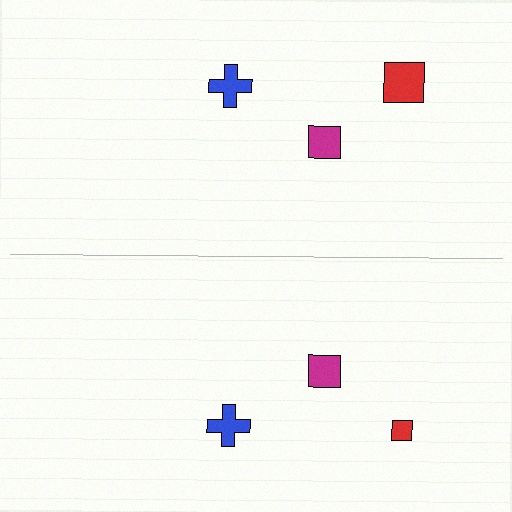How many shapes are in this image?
There are 6 shapes in this image.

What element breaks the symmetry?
The red square on the bottom side has a different size than its mirror counterpart.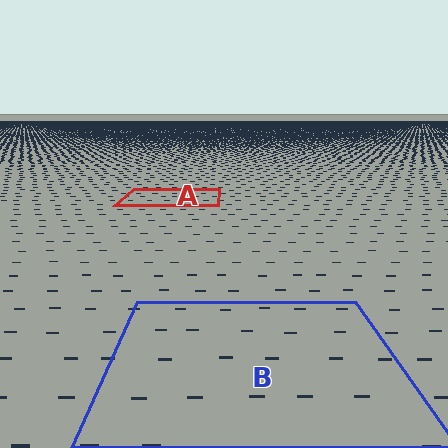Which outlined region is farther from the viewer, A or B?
Region A is farther from the viewer — the texture elements inside it appear smaller and more densely packed.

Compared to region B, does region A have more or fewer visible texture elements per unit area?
Region A has more texture elements per unit area — they are packed more densely because it is farther away.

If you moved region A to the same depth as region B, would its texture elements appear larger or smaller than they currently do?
They would appear larger. At a closer depth, the same texture elements are projected at a bigger on-screen size.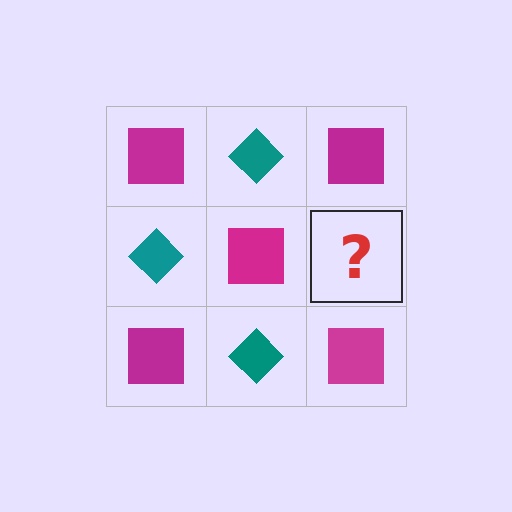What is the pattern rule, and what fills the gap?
The rule is that it alternates magenta square and teal diamond in a checkerboard pattern. The gap should be filled with a teal diamond.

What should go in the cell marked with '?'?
The missing cell should contain a teal diamond.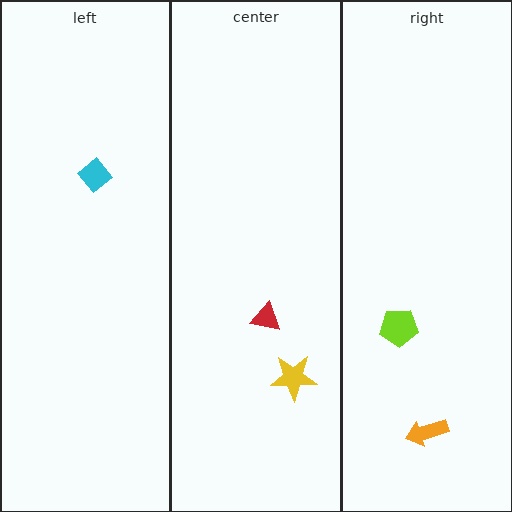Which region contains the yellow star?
The center region.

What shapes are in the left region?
The cyan diamond.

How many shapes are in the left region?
1.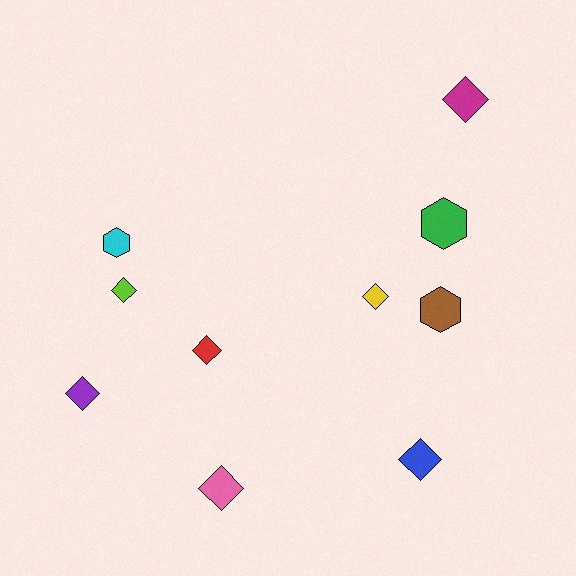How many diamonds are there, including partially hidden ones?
There are 7 diamonds.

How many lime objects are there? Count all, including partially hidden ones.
There is 1 lime object.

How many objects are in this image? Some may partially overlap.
There are 10 objects.